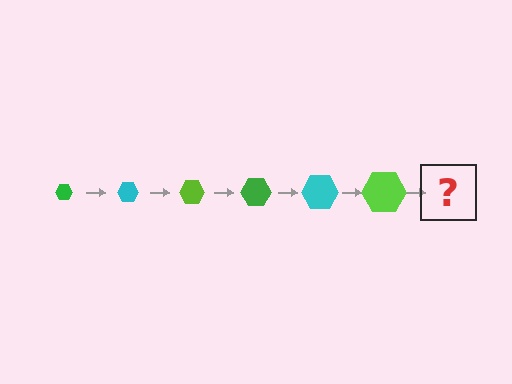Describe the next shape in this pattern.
It should be a green hexagon, larger than the previous one.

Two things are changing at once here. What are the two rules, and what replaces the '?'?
The two rules are that the hexagon grows larger each step and the color cycles through green, cyan, and lime. The '?' should be a green hexagon, larger than the previous one.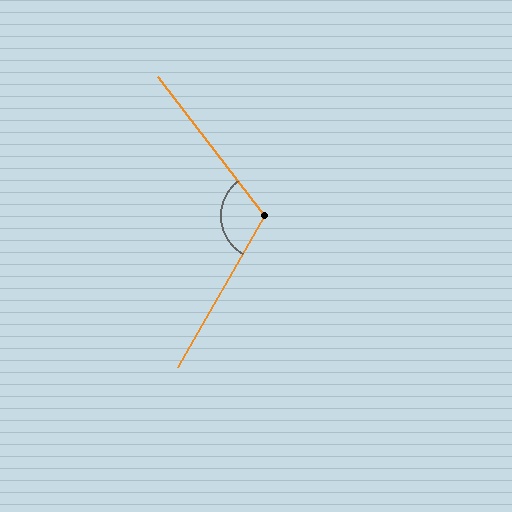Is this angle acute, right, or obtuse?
It is obtuse.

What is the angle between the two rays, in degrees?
Approximately 112 degrees.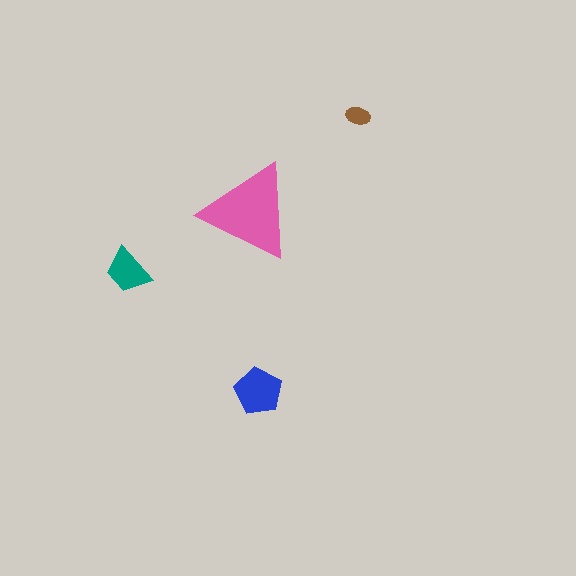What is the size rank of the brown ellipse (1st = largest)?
4th.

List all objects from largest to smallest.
The pink triangle, the blue pentagon, the teal trapezoid, the brown ellipse.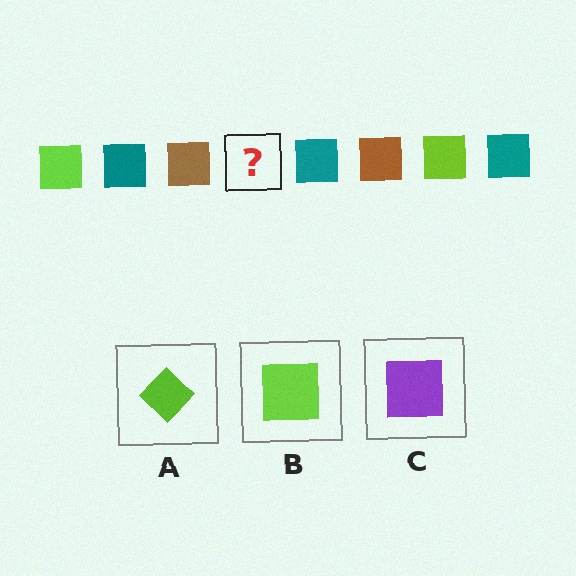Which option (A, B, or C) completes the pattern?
B.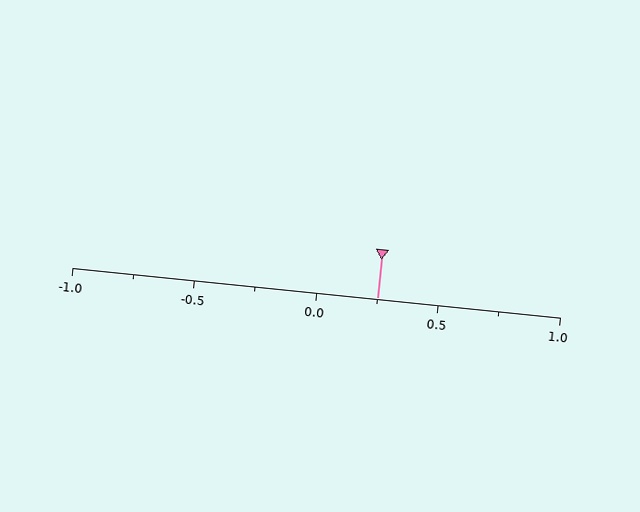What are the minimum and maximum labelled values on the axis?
The axis runs from -1.0 to 1.0.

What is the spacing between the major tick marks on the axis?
The major ticks are spaced 0.5 apart.